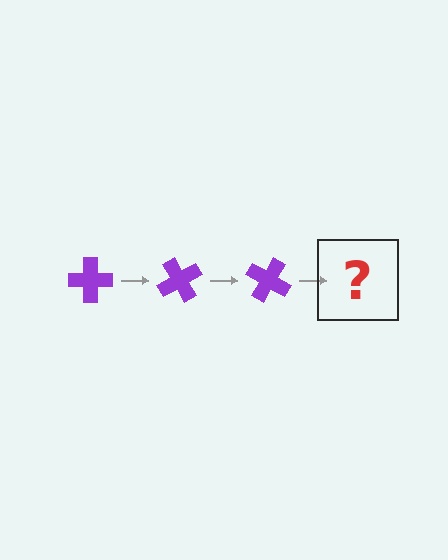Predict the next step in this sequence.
The next step is a purple cross rotated 180 degrees.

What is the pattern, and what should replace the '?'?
The pattern is that the cross rotates 60 degrees each step. The '?' should be a purple cross rotated 180 degrees.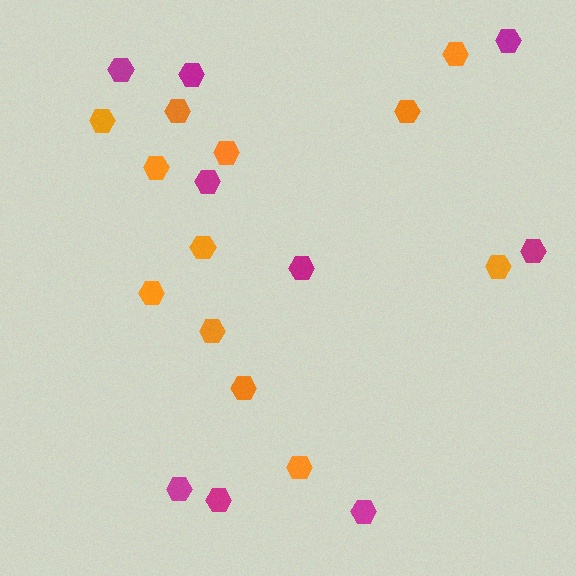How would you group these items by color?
There are 2 groups: one group of magenta hexagons (9) and one group of orange hexagons (12).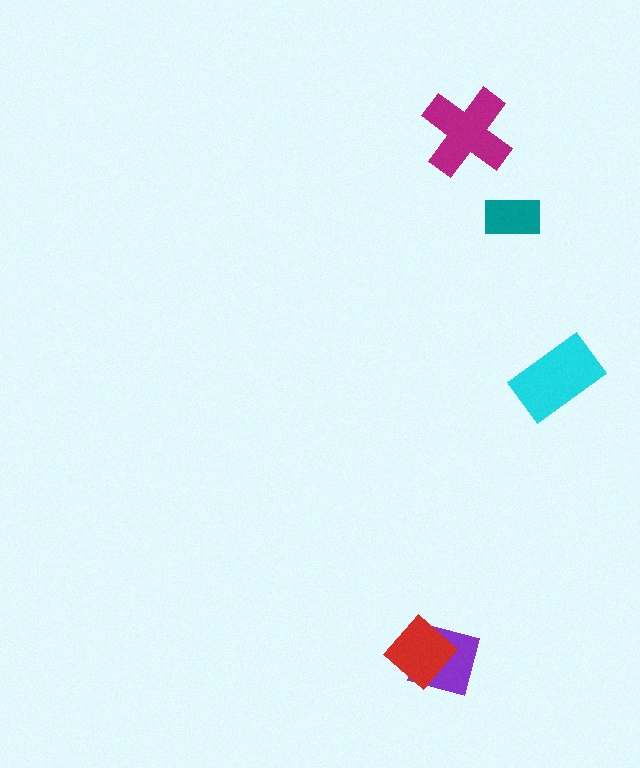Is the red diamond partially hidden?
No, no other shape covers it.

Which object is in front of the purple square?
The red diamond is in front of the purple square.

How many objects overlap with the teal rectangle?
0 objects overlap with the teal rectangle.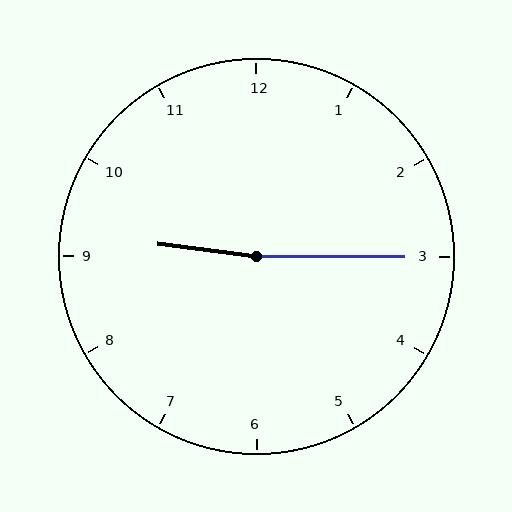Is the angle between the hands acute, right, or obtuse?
It is obtuse.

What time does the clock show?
9:15.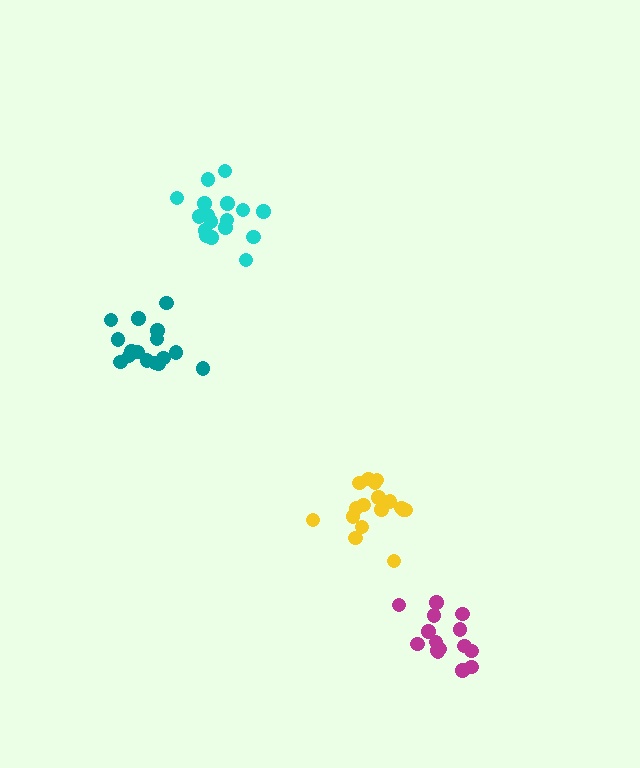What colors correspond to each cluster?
The clusters are colored: yellow, magenta, cyan, teal.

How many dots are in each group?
Group 1: 17 dots, Group 2: 15 dots, Group 3: 17 dots, Group 4: 16 dots (65 total).